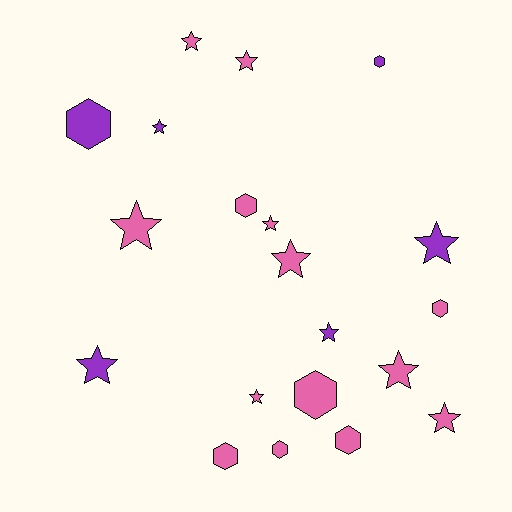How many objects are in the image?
There are 20 objects.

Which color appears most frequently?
Pink, with 14 objects.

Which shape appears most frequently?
Star, with 12 objects.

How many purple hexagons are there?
There are 2 purple hexagons.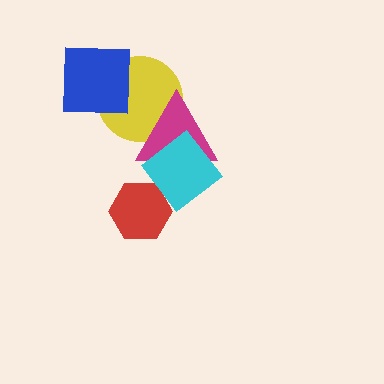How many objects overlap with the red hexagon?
1 object overlaps with the red hexagon.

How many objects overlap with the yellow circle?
2 objects overlap with the yellow circle.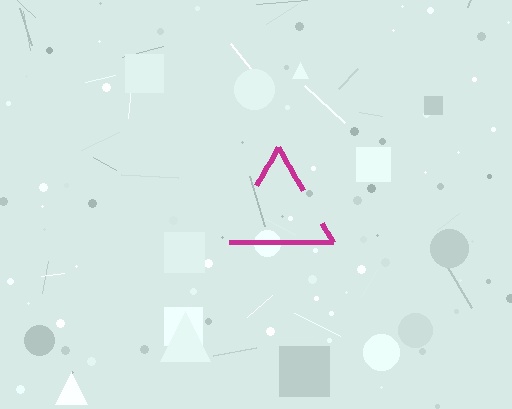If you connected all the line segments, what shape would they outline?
They would outline a triangle.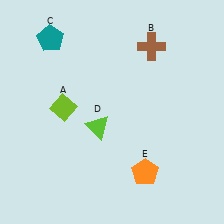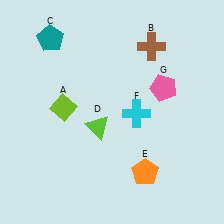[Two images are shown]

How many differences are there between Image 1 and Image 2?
There are 2 differences between the two images.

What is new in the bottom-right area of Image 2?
A cyan cross (F) was added in the bottom-right area of Image 2.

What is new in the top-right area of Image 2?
A pink pentagon (G) was added in the top-right area of Image 2.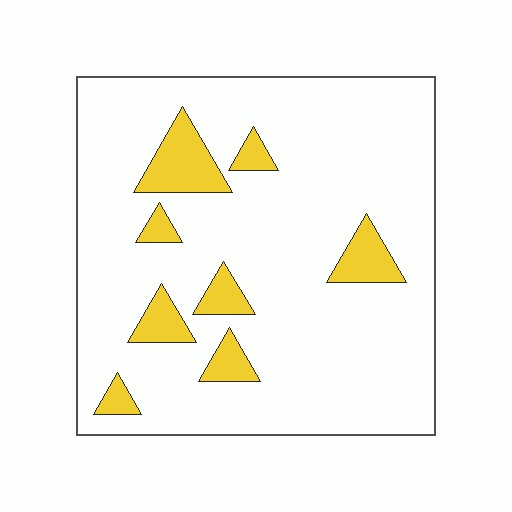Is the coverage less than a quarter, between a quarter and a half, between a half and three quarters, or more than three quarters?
Less than a quarter.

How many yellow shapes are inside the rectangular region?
8.